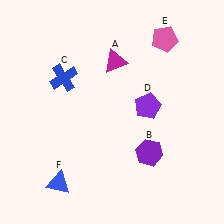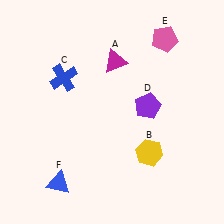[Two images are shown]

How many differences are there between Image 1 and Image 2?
There is 1 difference between the two images.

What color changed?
The hexagon (B) changed from purple in Image 1 to yellow in Image 2.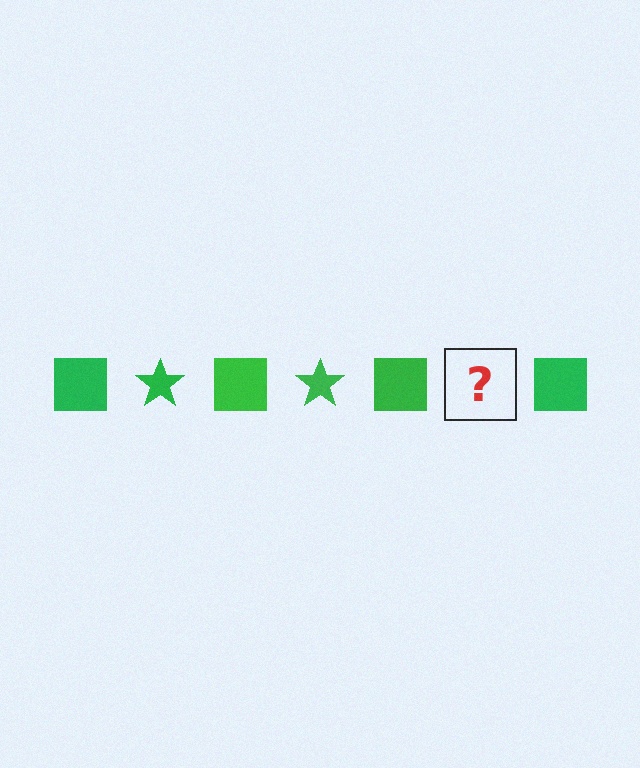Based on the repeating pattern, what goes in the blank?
The blank should be a green star.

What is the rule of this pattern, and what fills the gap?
The rule is that the pattern cycles through square, star shapes in green. The gap should be filled with a green star.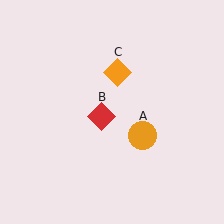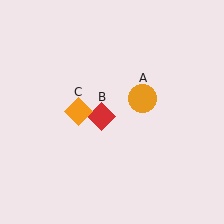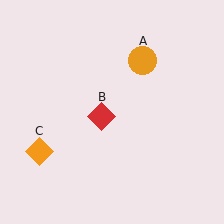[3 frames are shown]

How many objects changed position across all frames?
2 objects changed position: orange circle (object A), orange diamond (object C).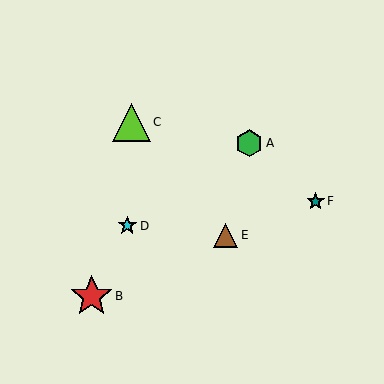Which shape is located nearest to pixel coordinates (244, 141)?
The green hexagon (labeled A) at (249, 143) is nearest to that location.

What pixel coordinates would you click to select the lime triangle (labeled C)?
Click at (131, 122) to select the lime triangle C.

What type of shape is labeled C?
Shape C is a lime triangle.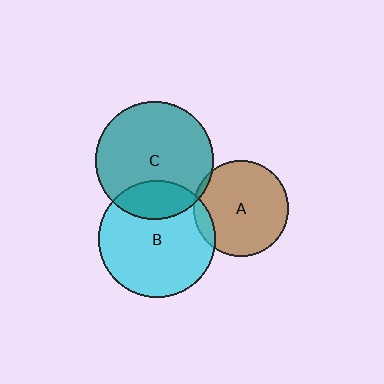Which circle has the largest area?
Circle C (teal).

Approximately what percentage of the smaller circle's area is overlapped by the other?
Approximately 20%.